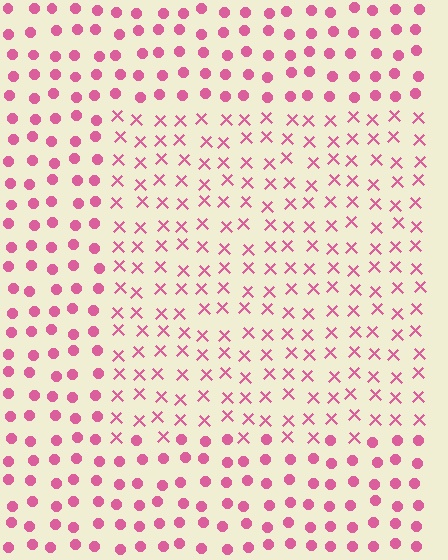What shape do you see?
I see a rectangle.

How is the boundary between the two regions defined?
The boundary is defined by a change in element shape: X marks inside vs. circles outside. All elements share the same color and spacing.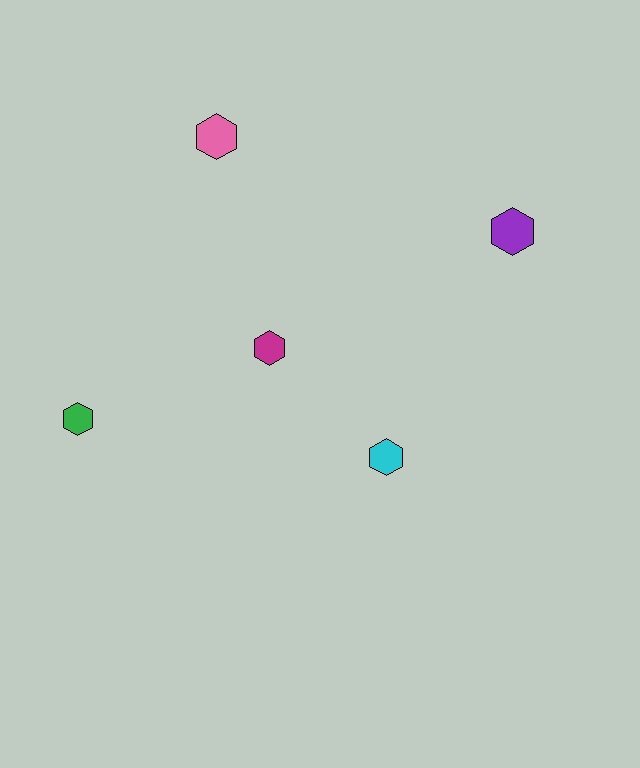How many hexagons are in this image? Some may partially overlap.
There are 5 hexagons.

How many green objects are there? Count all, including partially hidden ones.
There is 1 green object.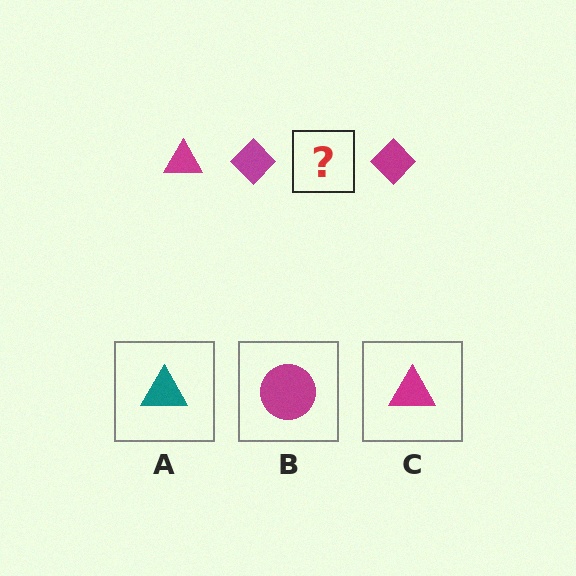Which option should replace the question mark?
Option C.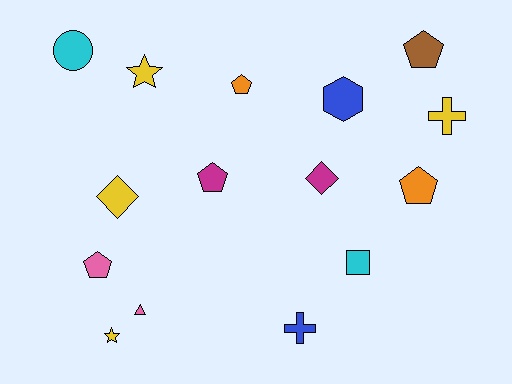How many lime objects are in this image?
There are no lime objects.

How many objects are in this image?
There are 15 objects.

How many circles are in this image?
There is 1 circle.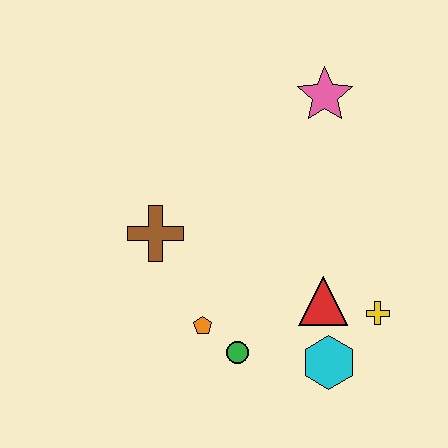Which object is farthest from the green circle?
The pink star is farthest from the green circle.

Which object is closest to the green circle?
The orange pentagon is closest to the green circle.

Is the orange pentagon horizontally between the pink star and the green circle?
No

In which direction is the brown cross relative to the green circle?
The brown cross is above the green circle.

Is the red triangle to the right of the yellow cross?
No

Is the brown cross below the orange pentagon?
No